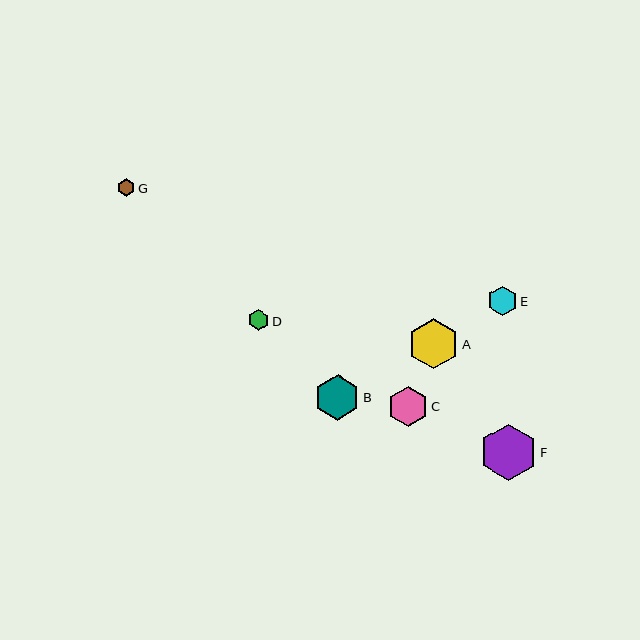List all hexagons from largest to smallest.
From largest to smallest: F, A, B, C, E, D, G.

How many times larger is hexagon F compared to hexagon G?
Hexagon F is approximately 3.3 times the size of hexagon G.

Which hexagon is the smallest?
Hexagon G is the smallest with a size of approximately 17 pixels.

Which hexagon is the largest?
Hexagon F is the largest with a size of approximately 57 pixels.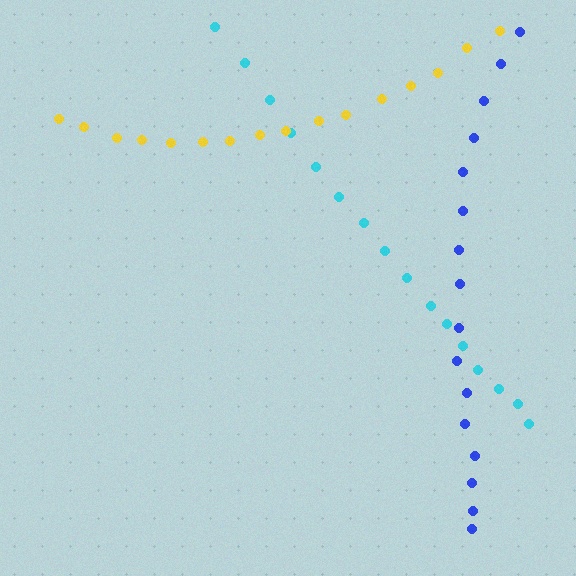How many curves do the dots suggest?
There are 3 distinct paths.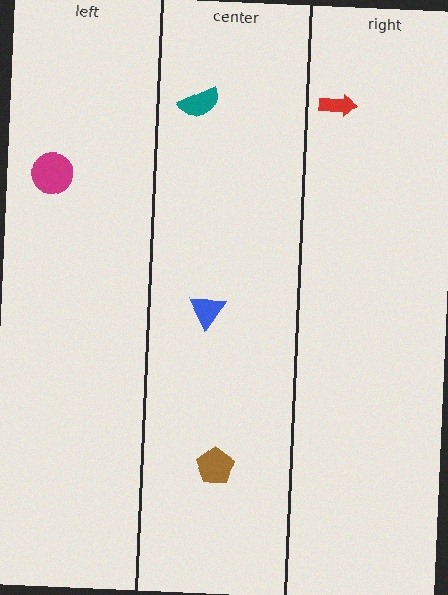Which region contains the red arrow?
The right region.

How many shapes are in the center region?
3.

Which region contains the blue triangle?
The center region.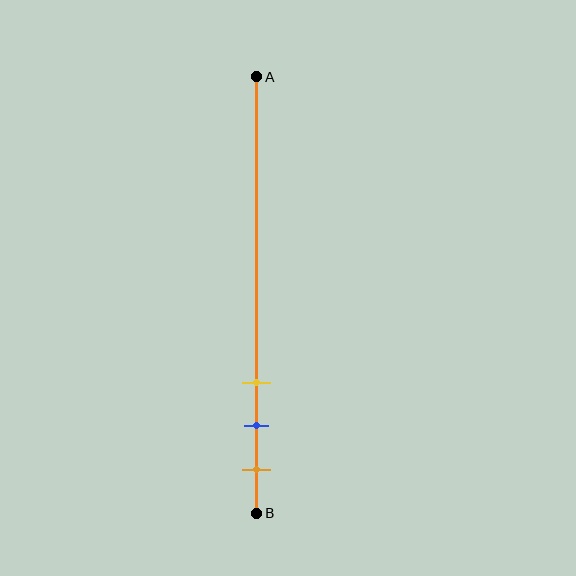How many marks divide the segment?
There are 3 marks dividing the segment.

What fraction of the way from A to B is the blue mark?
The blue mark is approximately 80% (0.8) of the way from A to B.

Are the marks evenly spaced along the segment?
Yes, the marks are approximately evenly spaced.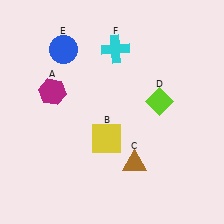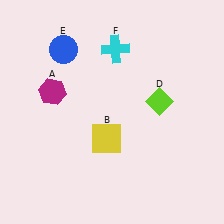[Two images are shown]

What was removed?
The brown triangle (C) was removed in Image 2.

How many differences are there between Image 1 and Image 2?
There is 1 difference between the two images.